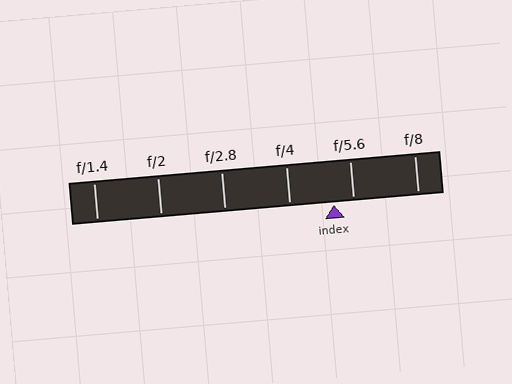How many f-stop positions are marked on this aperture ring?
There are 6 f-stop positions marked.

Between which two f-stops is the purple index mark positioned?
The index mark is between f/4 and f/5.6.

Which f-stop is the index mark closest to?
The index mark is closest to f/5.6.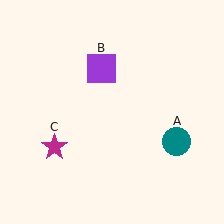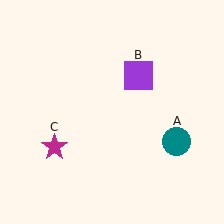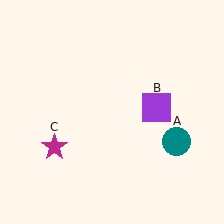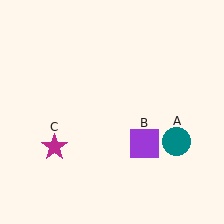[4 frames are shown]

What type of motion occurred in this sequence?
The purple square (object B) rotated clockwise around the center of the scene.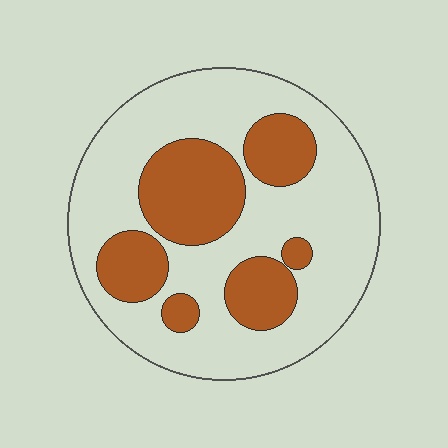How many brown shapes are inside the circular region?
6.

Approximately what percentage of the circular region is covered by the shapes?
Approximately 30%.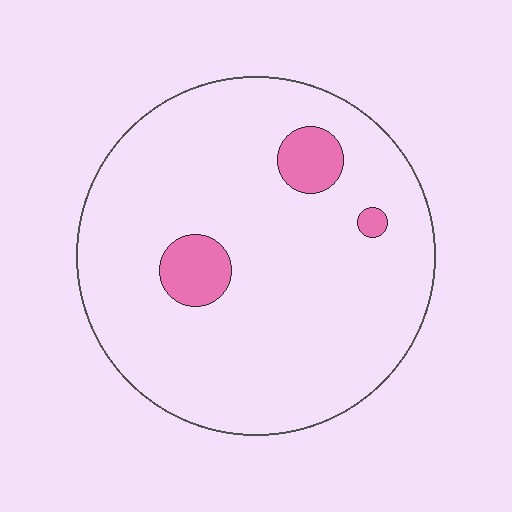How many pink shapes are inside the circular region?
3.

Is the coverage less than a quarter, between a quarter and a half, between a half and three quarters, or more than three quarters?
Less than a quarter.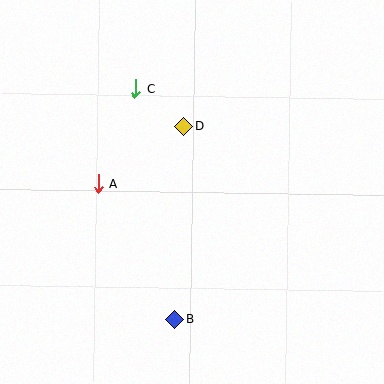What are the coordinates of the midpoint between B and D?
The midpoint between B and D is at (179, 223).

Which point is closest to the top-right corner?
Point D is closest to the top-right corner.